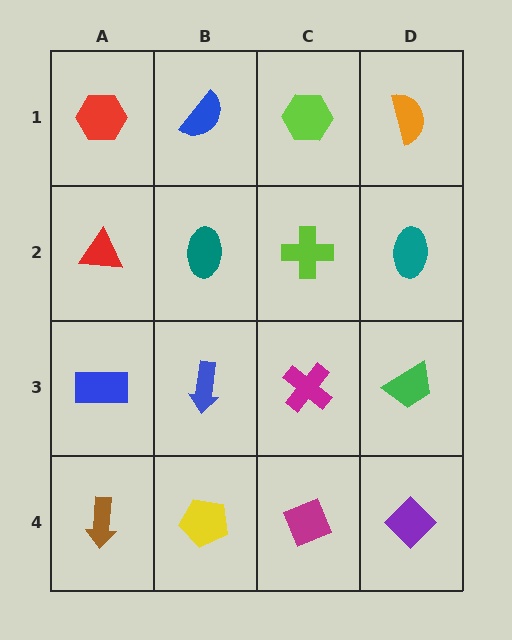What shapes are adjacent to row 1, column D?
A teal ellipse (row 2, column D), a lime hexagon (row 1, column C).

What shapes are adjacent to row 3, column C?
A lime cross (row 2, column C), a magenta diamond (row 4, column C), a blue arrow (row 3, column B), a green trapezoid (row 3, column D).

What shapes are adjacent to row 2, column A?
A red hexagon (row 1, column A), a blue rectangle (row 3, column A), a teal ellipse (row 2, column B).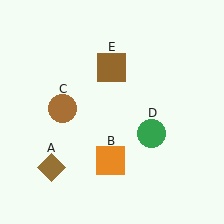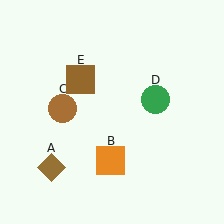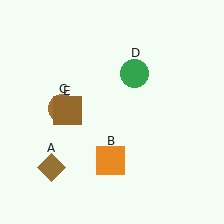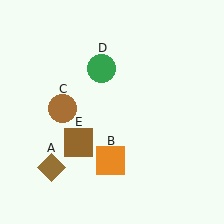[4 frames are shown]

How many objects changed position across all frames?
2 objects changed position: green circle (object D), brown square (object E).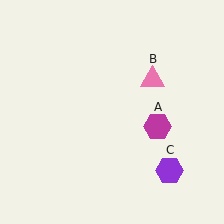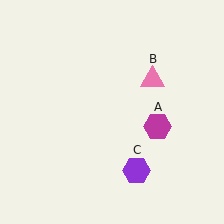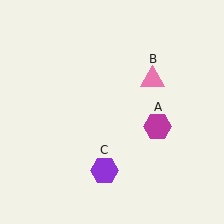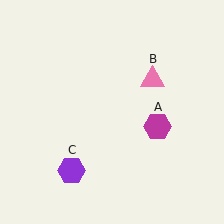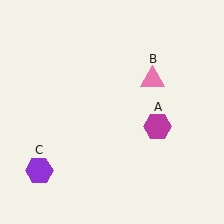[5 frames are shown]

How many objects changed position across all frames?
1 object changed position: purple hexagon (object C).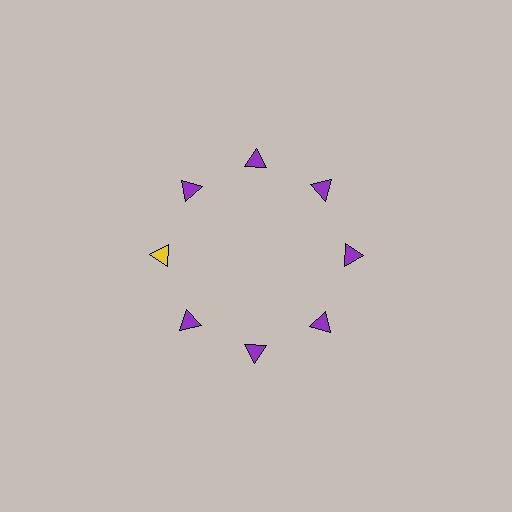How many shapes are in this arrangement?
There are 8 shapes arranged in a ring pattern.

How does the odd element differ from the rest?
It has a different color: yellow instead of purple.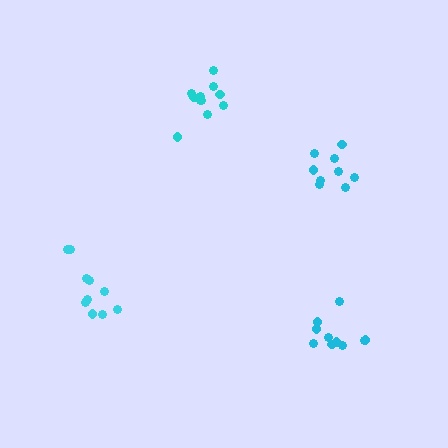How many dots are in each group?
Group 1: 9 dots, Group 2: 11 dots, Group 3: 10 dots, Group 4: 10 dots (40 total).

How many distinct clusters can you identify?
There are 4 distinct clusters.